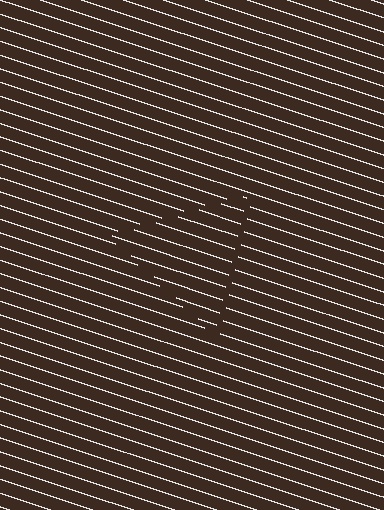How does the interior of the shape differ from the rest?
The interior of the shape contains the same grating, shifted by half a period — the contour is defined by the phase discontinuity where line-ends from the inner and outer gratings abut.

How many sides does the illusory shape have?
3 sides — the line-ends trace a triangle.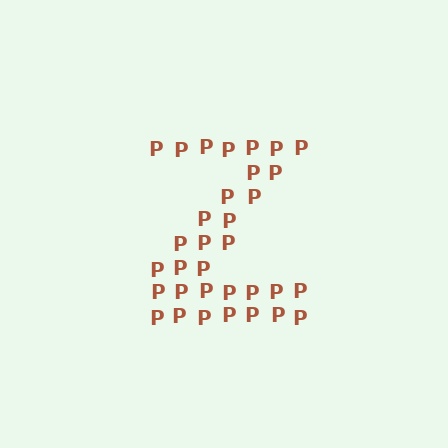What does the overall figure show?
The overall figure shows the letter Z.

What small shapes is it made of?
It is made of small letter P's.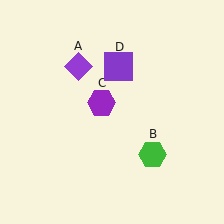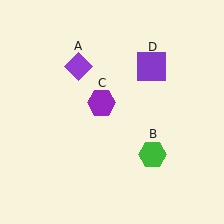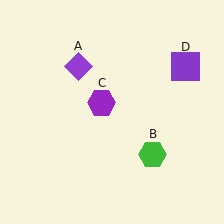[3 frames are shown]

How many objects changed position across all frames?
1 object changed position: purple square (object D).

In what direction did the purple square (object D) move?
The purple square (object D) moved right.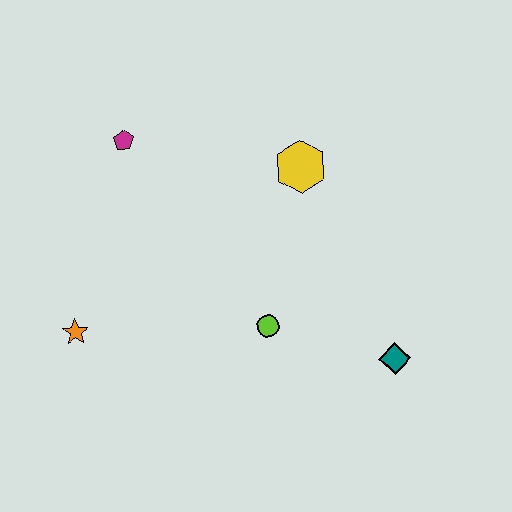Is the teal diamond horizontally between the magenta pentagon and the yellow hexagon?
No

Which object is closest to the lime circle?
The teal diamond is closest to the lime circle.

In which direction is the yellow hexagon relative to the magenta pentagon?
The yellow hexagon is to the right of the magenta pentagon.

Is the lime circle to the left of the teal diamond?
Yes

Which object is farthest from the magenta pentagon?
The teal diamond is farthest from the magenta pentagon.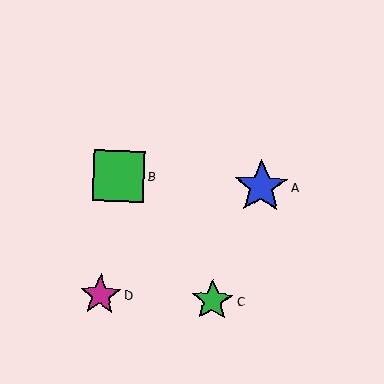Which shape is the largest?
The blue star (labeled A) is the largest.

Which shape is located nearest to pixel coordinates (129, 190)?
The green square (labeled B) at (119, 176) is nearest to that location.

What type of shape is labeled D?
Shape D is a magenta star.